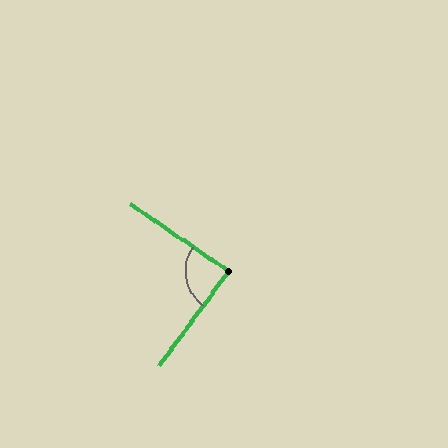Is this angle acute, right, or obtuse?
It is approximately a right angle.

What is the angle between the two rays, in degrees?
Approximately 88 degrees.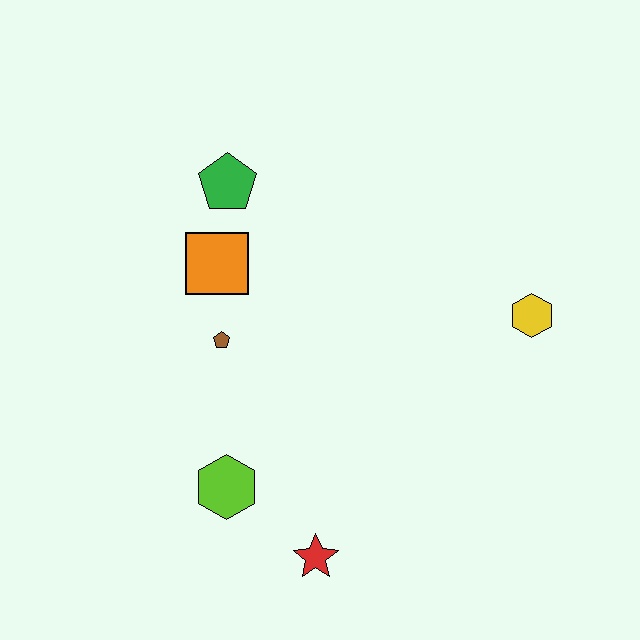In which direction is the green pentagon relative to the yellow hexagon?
The green pentagon is to the left of the yellow hexagon.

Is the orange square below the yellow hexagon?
No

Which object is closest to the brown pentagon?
The orange square is closest to the brown pentagon.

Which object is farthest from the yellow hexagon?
The lime hexagon is farthest from the yellow hexagon.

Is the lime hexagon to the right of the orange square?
Yes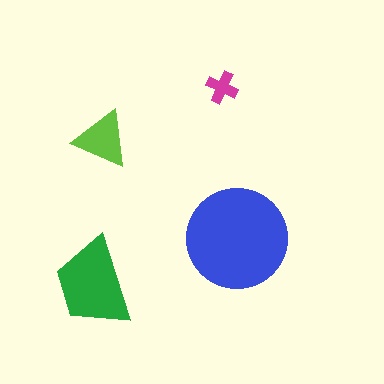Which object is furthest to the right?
The blue circle is rightmost.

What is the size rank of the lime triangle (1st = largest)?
3rd.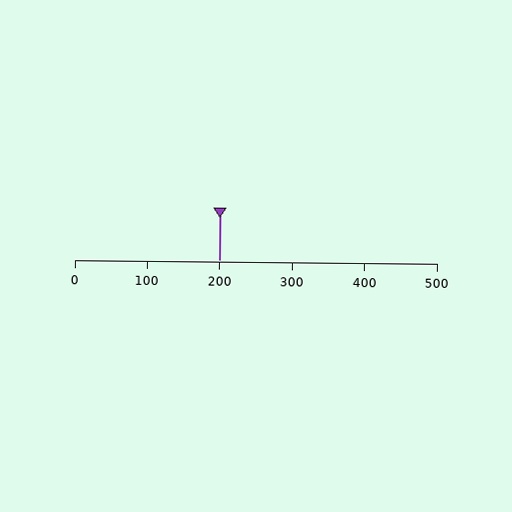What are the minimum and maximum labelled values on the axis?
The axis runs from 0 to 500.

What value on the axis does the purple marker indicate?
The marker indicates approximately 200.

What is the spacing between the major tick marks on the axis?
The major ticks are spaced 100 apart.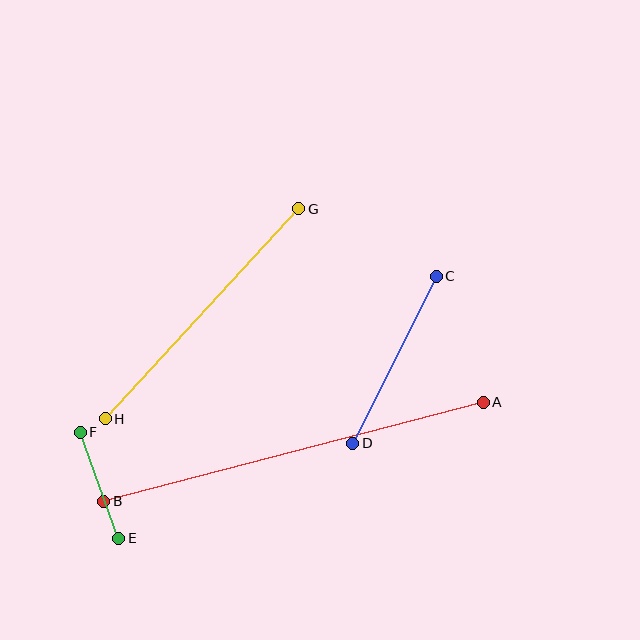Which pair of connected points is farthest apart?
Points A and B are farthest apart.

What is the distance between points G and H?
The distance is approximately 286 pixels.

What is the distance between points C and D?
The distance is approximately 187 pixels.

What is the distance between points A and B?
The distance is approximately 392 pixels.